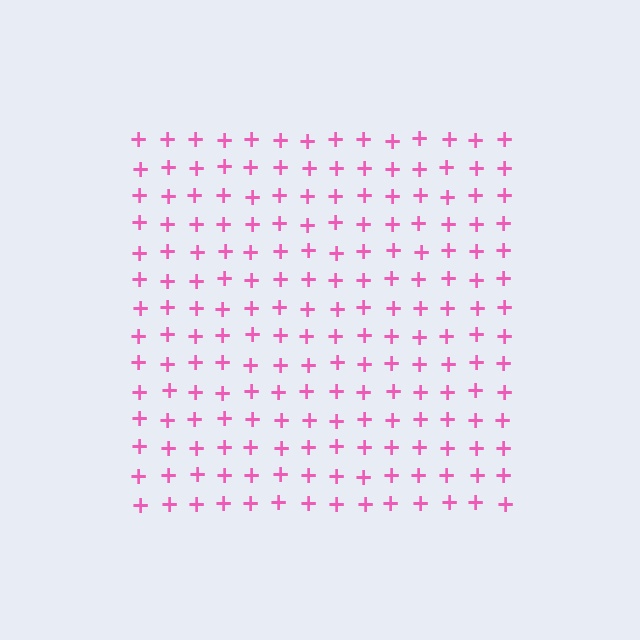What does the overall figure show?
The overall figure shows a square.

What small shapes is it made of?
It is made of small plus signs.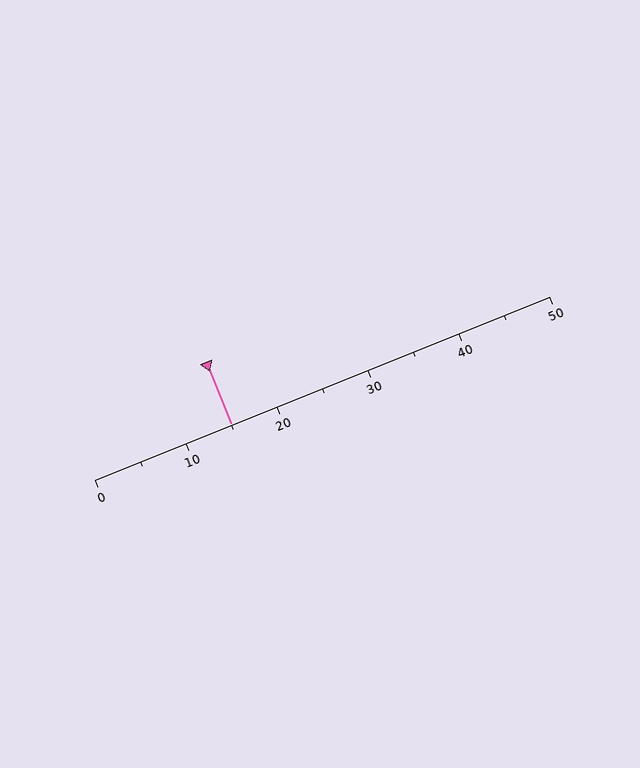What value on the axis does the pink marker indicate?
The marker indicates approximately 15.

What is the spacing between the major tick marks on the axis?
The major ticks are spaced 10 apart.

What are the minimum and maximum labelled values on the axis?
The axis runs from 0 to 50.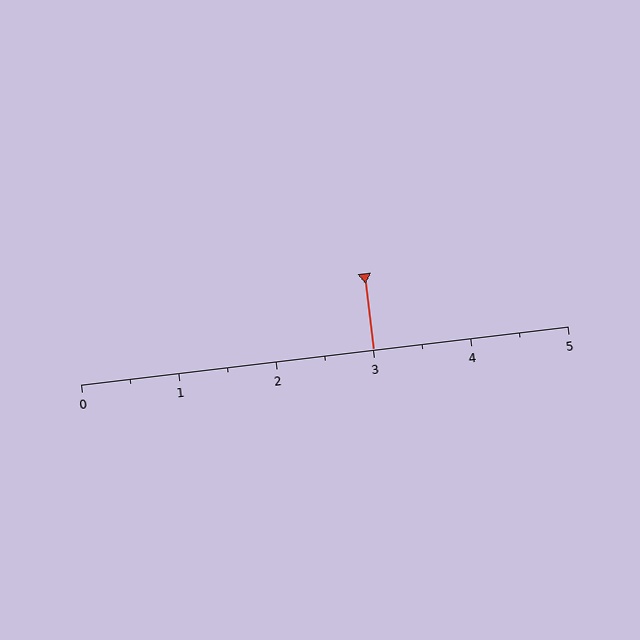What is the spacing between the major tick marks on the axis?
The major ticks are spaced 1 apart.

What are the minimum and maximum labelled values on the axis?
The axis runs from 0 to 5.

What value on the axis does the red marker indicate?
The marker indicates approximately 3.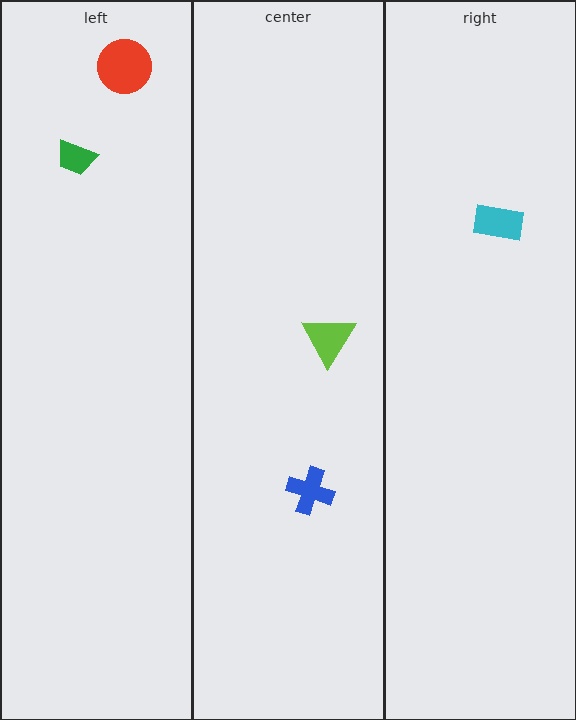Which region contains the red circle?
The left region.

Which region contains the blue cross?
The center region.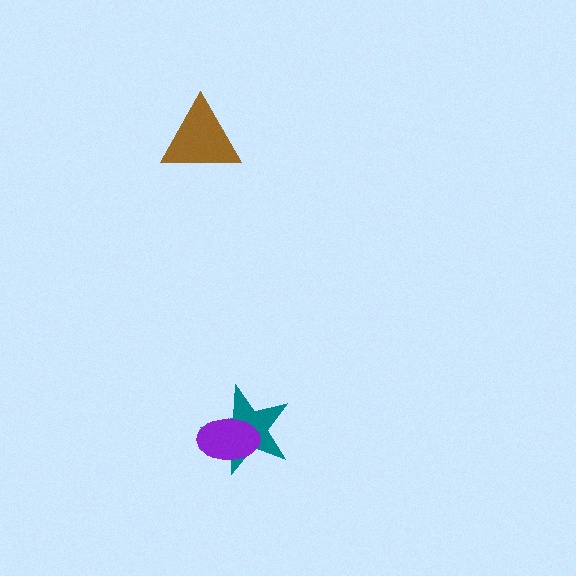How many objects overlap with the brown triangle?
0 objects overlap with the brown triangle.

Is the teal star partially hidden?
Yes, it is partially covered by another shape.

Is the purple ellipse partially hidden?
No, no other shape covers it.